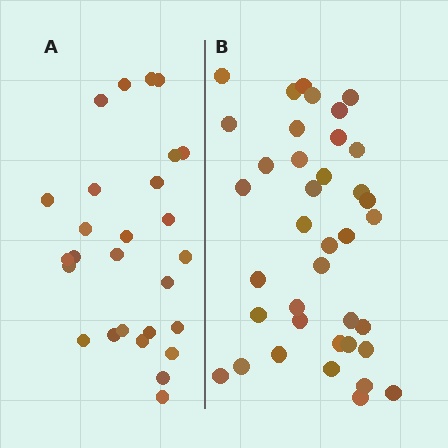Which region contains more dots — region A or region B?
Region B (the right region) has more dots.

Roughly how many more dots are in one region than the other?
Region B has roughly 12 or so more dots than region A.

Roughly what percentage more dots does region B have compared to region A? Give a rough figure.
About 40% more.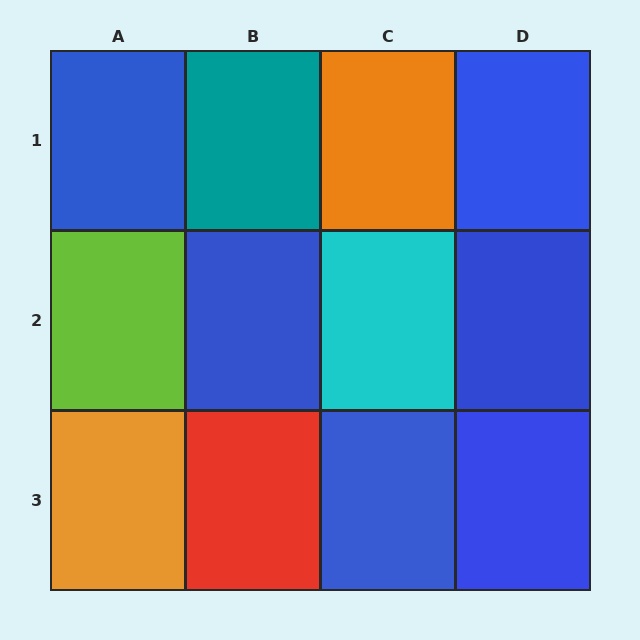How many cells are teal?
1 cell is teal.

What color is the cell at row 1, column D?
Blue.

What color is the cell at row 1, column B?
Teal.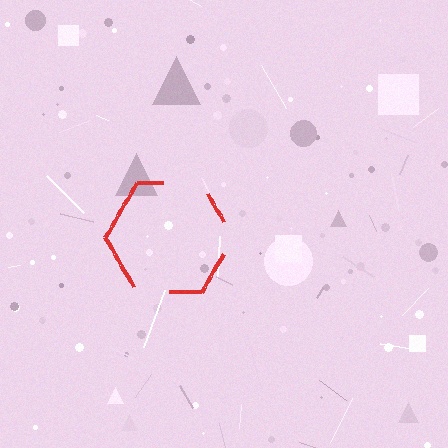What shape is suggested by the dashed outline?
The dashed outline suggests a hexagon.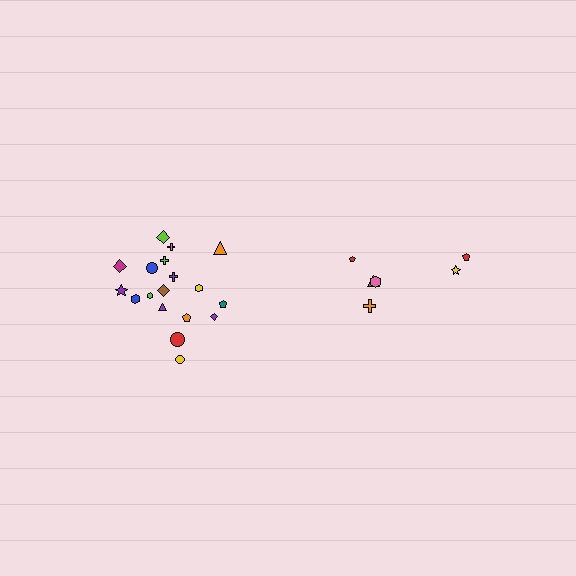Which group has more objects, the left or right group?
The left group.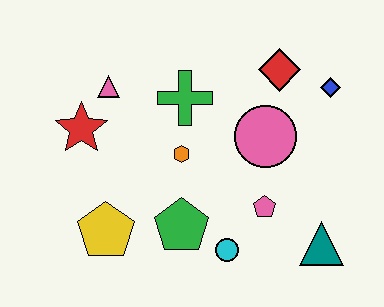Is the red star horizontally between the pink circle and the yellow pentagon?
No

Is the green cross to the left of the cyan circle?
Yes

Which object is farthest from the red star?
The teal triangle is farthest from the red star.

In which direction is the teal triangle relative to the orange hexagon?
The teal triangle is to the right of the orange hexagon.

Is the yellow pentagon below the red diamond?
Yes